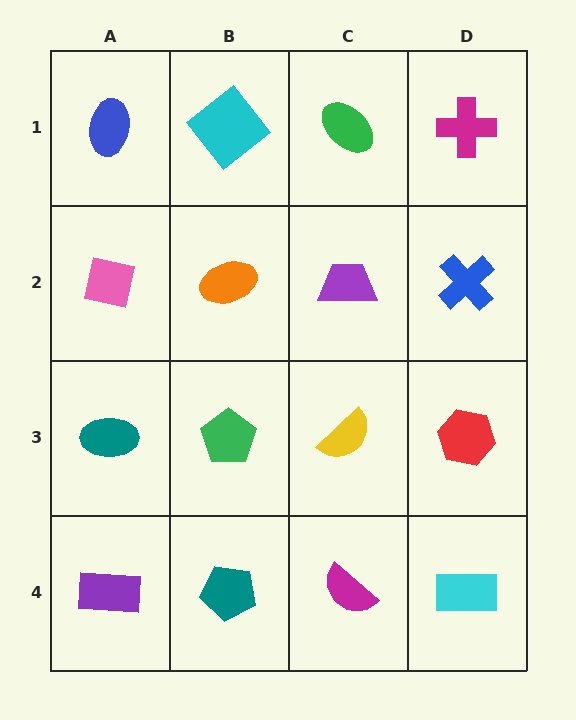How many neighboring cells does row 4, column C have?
3.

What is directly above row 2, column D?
A magenta cross.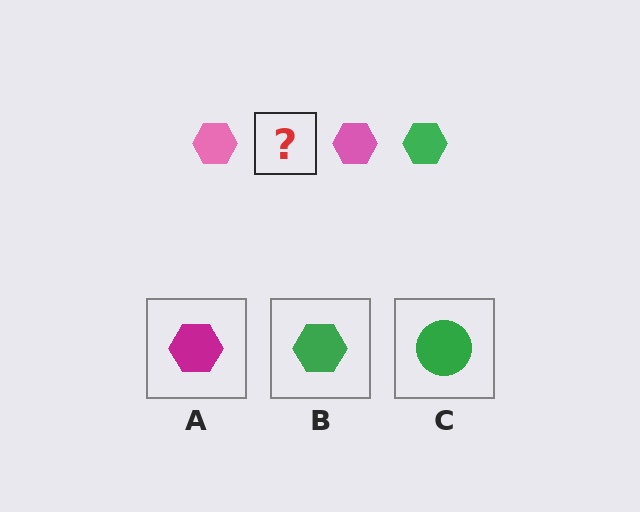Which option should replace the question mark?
Option B.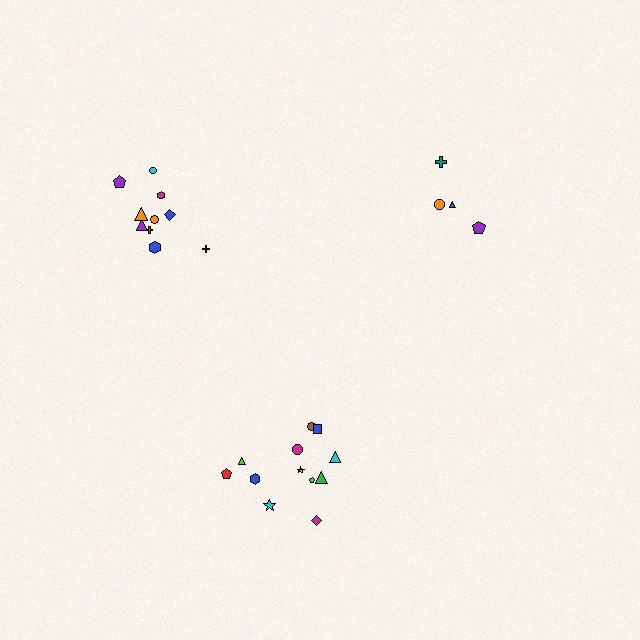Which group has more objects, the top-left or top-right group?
The top-left group.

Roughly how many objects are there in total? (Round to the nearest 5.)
Roughly 25 objects in total.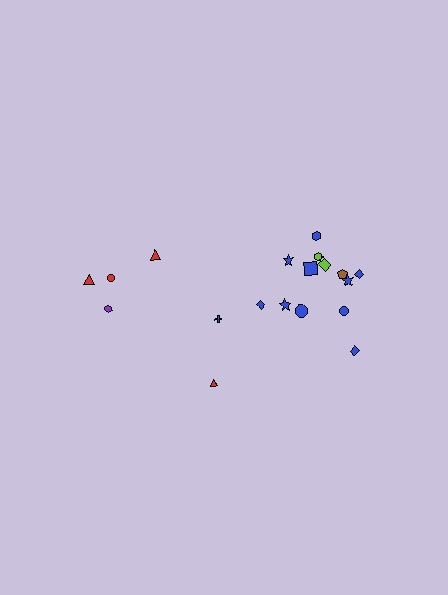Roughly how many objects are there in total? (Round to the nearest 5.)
Roughly 20 objects in total.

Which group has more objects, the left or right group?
The right group.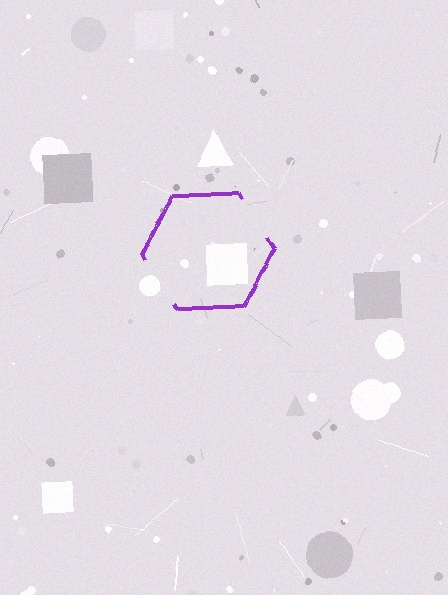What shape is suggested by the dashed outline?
The dashed outline suggests a hexagon.